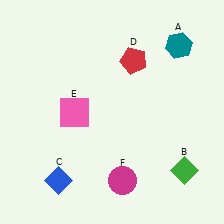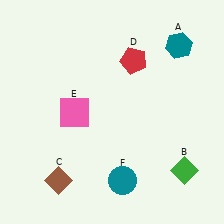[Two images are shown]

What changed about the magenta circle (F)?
In Image 1, F is magenta. In Image 2, it changed to teal.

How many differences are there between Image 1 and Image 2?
There are 2 differences between the two images.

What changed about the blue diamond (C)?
In Image 1, C is blue. In Image 2, it changed to brown.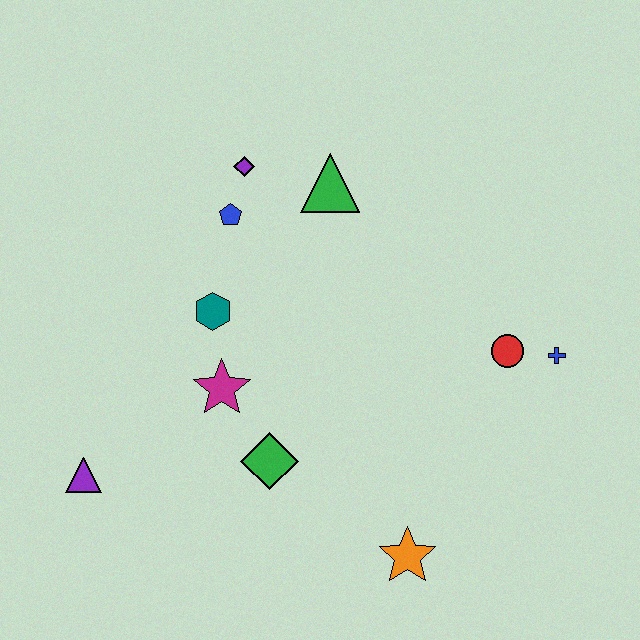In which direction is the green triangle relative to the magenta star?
The green triangle is above the magenta star.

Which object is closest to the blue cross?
The red circle is closest to the blue cross.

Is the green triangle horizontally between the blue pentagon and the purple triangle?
No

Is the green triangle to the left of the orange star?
Yes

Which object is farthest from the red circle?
The purple triangle is farthest from the red circle.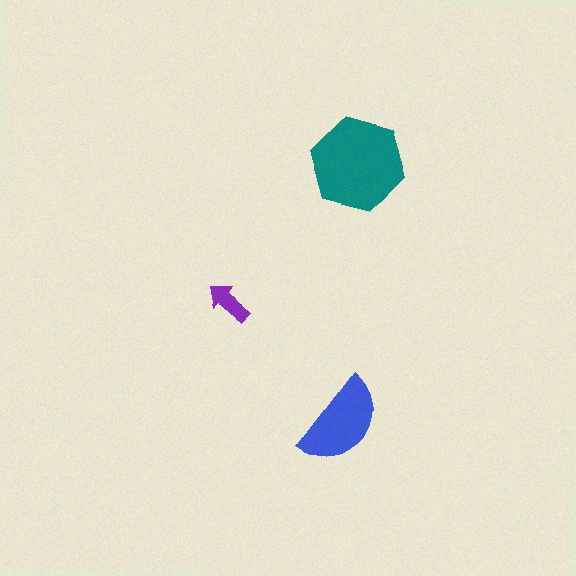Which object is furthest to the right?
The teal hexagon is rightmost.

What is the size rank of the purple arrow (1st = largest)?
3rd.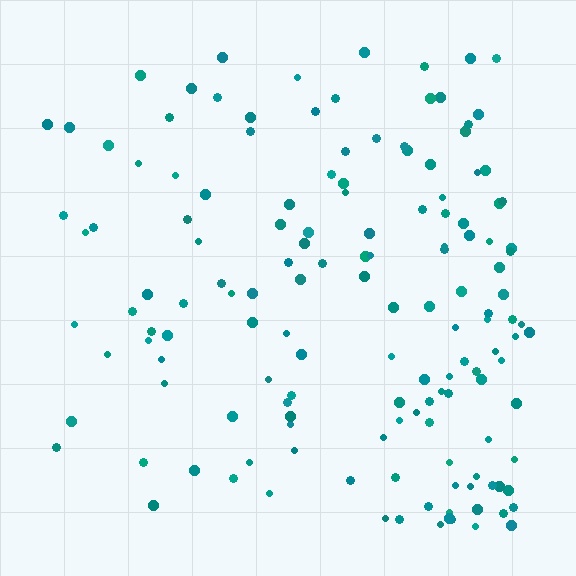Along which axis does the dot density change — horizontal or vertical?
Horizontal.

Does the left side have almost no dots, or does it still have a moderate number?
Still a moderate number, just noticeably fewer than the right.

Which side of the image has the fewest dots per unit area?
The left.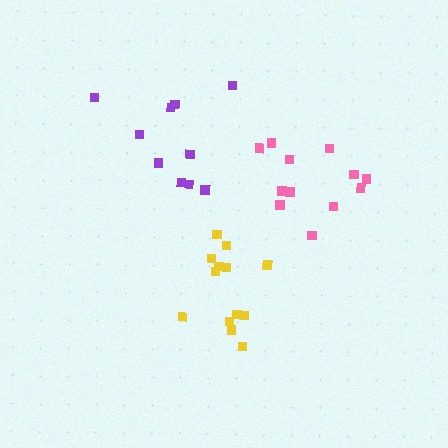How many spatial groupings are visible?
There are 3 spatial groupings.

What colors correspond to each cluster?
The clusters are colored: purple, pink, yellow.